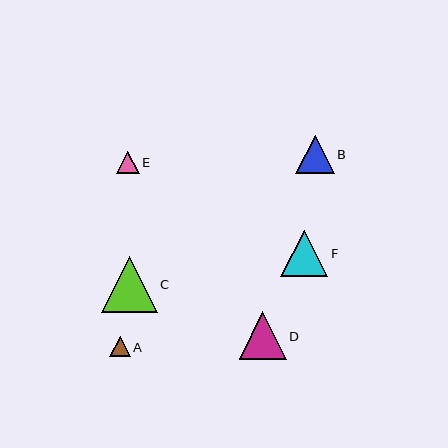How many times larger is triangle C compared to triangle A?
Triangle C is approximately 2.8 times the size of triangle A.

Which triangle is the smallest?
Triangle A is the smallest with a size of approximately 20 pixels.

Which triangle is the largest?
Triangle C is the largest with a size of approximately 56 pixels.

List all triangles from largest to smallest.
From largest to smallest: C, D, F, B, E, A.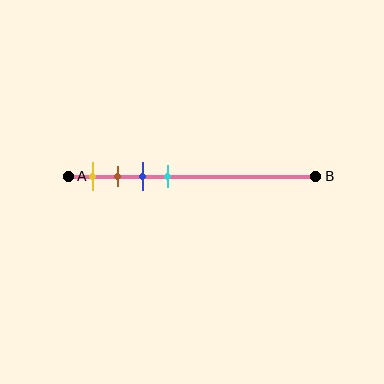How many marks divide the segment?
There are 4 marks dividing the segment.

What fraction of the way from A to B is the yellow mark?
The yellow mark is approximately 10% (0.1) of the way from A to B.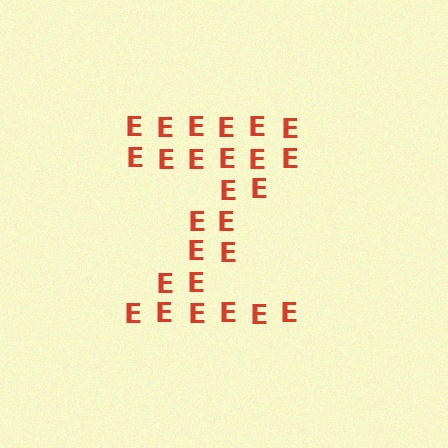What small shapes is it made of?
It is made of small letter E's.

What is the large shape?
The large shape is the letter Z.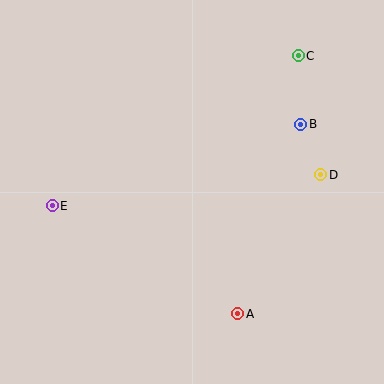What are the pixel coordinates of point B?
Point B is at (301, 124).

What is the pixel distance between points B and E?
The distance between B and E is 262 pixels.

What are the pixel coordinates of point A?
Point A is at (238, 314).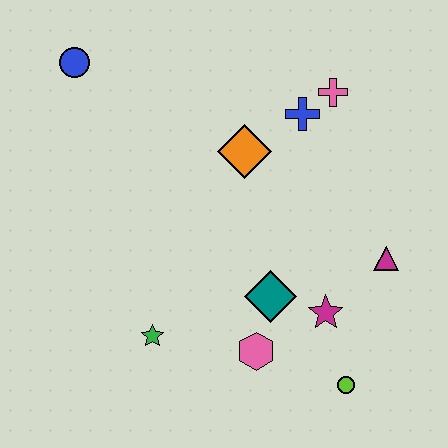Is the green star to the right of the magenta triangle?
No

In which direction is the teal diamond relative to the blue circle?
The teal diamond is below the blue circle.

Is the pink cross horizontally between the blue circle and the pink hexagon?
No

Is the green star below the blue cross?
Yes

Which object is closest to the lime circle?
The magenta star is closest to the lime circle.